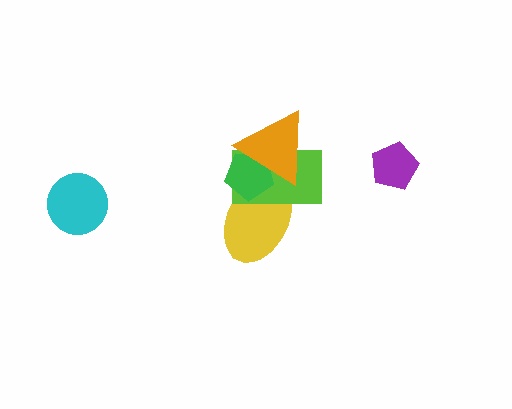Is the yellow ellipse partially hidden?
Yes, it is partially covered by another shape.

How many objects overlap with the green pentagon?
3 objects overlap with the green pentagon.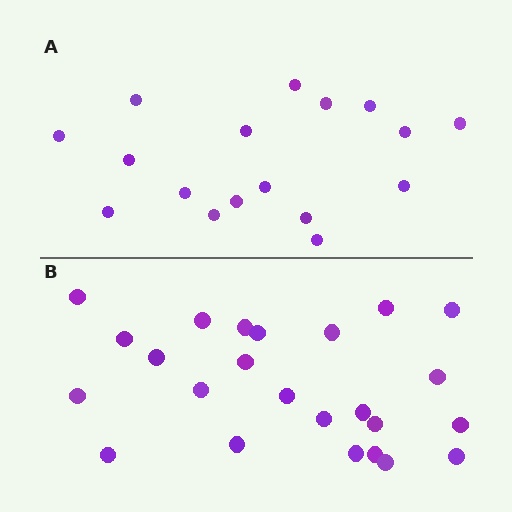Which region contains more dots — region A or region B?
Region B (the bottom region) has more dots.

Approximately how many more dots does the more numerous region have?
Region B has roughly 8 or so more dots than region A.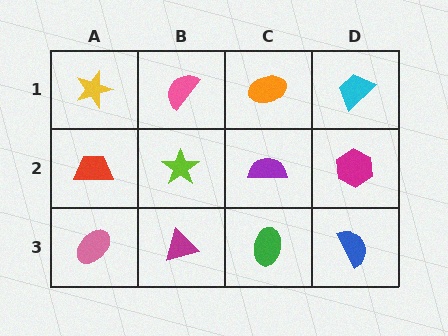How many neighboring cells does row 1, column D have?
2.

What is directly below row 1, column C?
A purple semicircle.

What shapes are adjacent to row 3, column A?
A red trapezoid (row 2, column A), a magenta triangle (row 3, column B).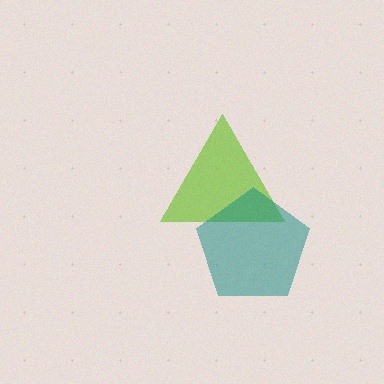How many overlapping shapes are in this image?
There are 2 overlapping shapes in the image.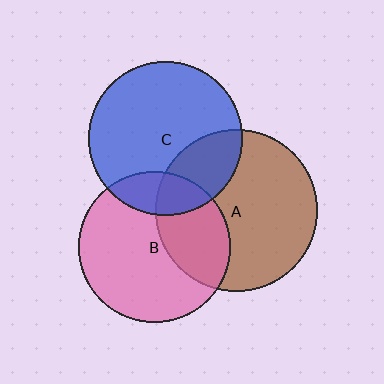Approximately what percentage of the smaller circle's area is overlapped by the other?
Approximately 25%.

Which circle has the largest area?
Circle A (brown).